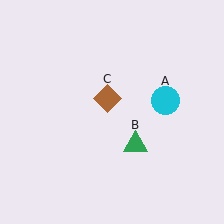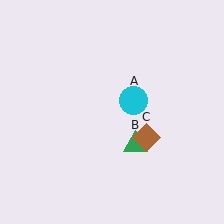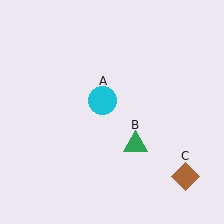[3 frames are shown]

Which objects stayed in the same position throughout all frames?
Green triangle (object B) remained stationary.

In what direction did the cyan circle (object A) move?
The cyan circle (object A) moved left.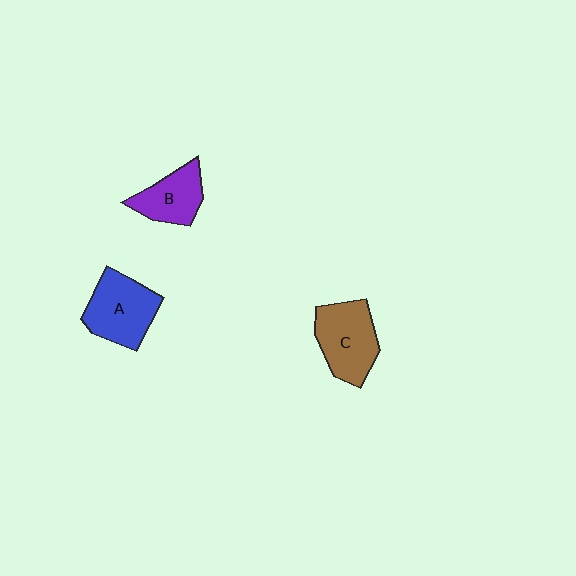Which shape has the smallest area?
Shape B (purple).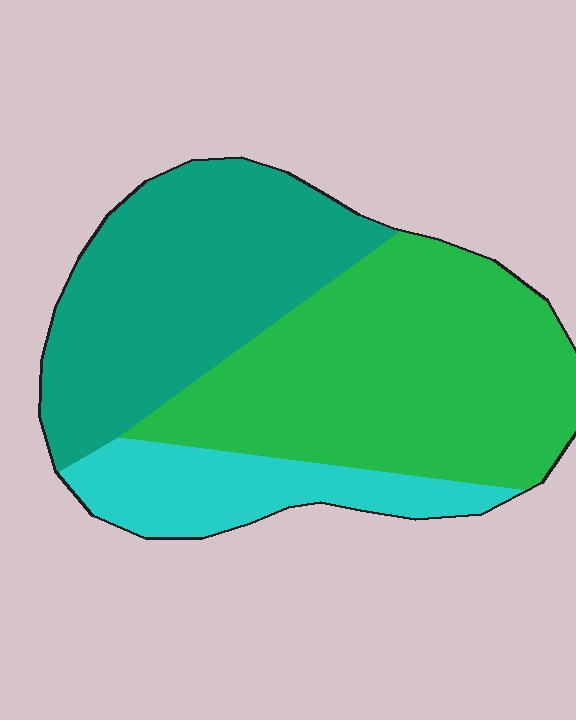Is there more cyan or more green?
Green.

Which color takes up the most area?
Green, at roughly 45%.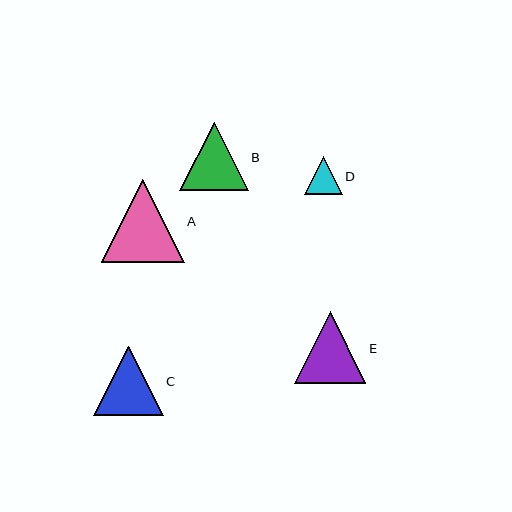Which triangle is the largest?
Triangle A is the largest with a size of approximately 83 pixels.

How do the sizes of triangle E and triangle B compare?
Triangle E and triangle B are approximately the same size.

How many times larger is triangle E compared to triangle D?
Triangle E is approximately 1.9 times the size of triangle D.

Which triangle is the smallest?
Triangle D is the smallest with a size of approximately 38 pixels.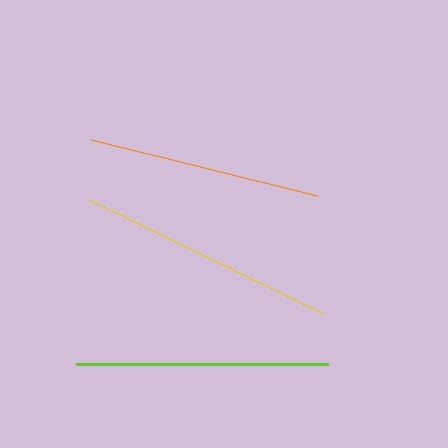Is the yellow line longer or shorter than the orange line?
The yellow line is longer than the orange line.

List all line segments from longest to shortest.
From longest to shortest: yellow, lime, orange.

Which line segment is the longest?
The yellow line is the longest at approximately 260 pixels.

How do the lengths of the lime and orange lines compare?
The lime and orange lines are approximately the same length.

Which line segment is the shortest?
The orange line is the shortest at approximately 232 pixels.